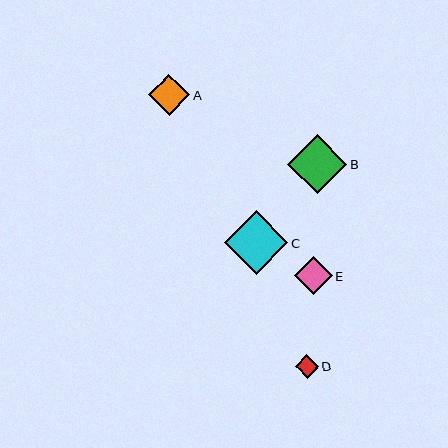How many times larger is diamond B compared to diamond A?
Diamond B is approximately 1.4 times the size of diamond A.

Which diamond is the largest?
Diamond C is the largest with a size of approximately 64 pixels.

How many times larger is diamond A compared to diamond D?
Diamond A is approximately 1.8 times the size of diamond D.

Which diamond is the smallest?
Diamond D is the smallest with a size of approximately 23 pixels.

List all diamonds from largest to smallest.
From largest to smallest: C, B, A, E, D.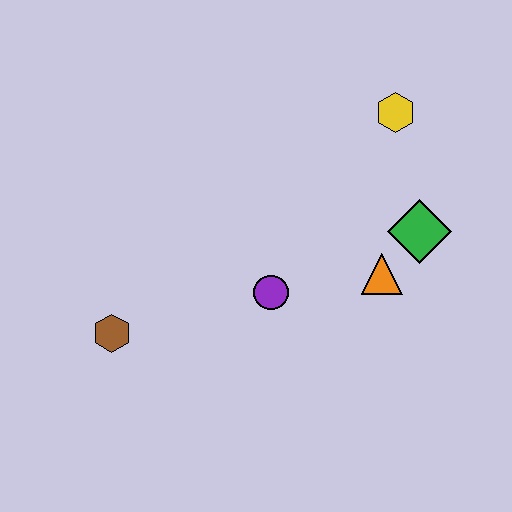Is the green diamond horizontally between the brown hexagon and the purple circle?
No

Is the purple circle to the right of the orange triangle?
No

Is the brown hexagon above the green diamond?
No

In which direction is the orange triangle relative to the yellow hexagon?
The orange triangle is below the yellow hexagon.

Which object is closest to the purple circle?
The orange triangle is closest to the purple circle.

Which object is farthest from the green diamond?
The brown hexagon is farthest from the green diamond.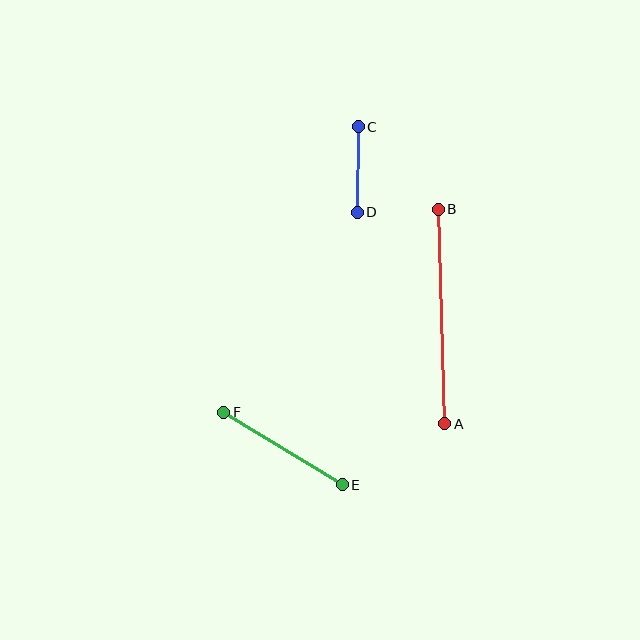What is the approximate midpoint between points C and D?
The midpoint is at approximately (358, 169) pixels.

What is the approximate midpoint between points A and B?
The midpoint is at approximately (442, 317) pixels.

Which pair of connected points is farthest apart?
Points A and B are farthest apart.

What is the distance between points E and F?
The distance is approximately 139 pixels.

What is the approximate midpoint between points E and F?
The midpoint is at approximately (283, 449) pixels.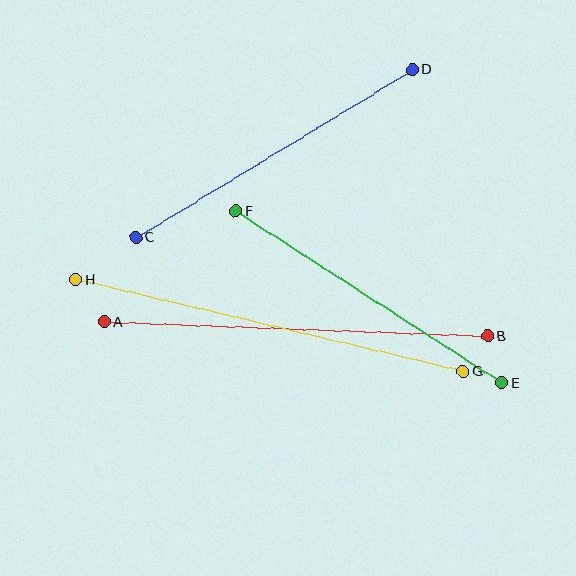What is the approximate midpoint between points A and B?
The midpoint is at approximately (296, 329) pixels.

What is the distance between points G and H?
The distance is approximately 398 pixels.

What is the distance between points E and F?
The distance is approximately 316 pixels.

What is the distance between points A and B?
The distance is approximately 384 pixels.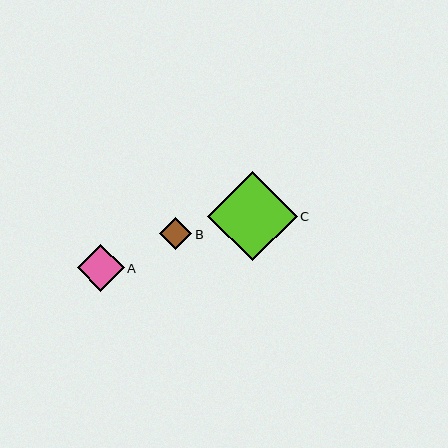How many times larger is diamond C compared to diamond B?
Diamond C is approximately 2.8 times the size of diamond B.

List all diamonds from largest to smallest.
From largest to smallest: C, A, B.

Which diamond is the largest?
Diamond C is the largest with a size of approximately 89 pixels.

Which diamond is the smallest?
Diamond B is the smallest with a size of approximately 32 pixels.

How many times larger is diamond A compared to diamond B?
Diamond A is approximately 1.4 times the size of diamond B.